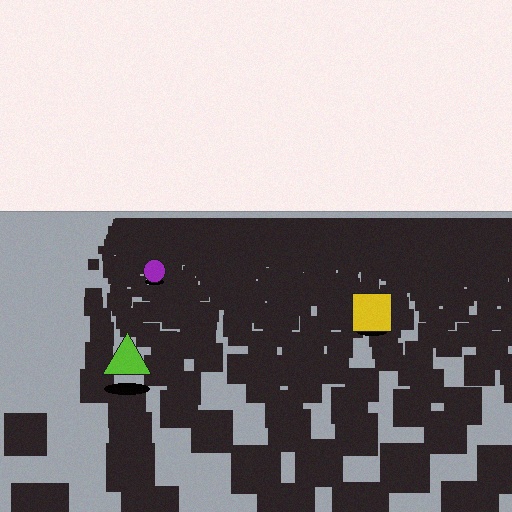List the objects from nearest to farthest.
From nearest to farthest: the lime triangle, the yellow square, the purple circle.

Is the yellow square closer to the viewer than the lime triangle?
No. The lime triangle is closer — you can tell from the texture gradient: the ground texture is coarser near it.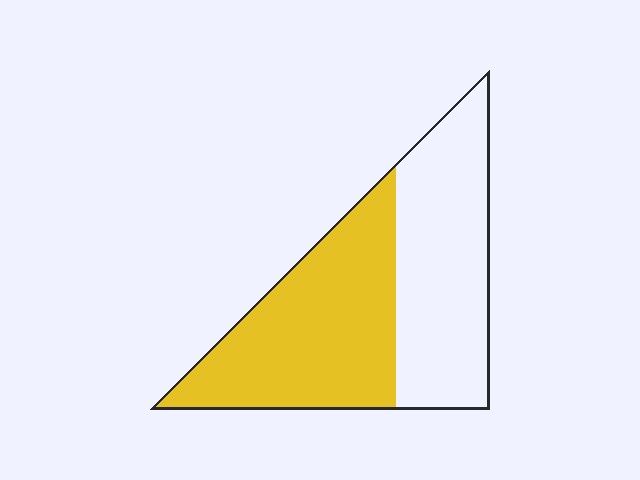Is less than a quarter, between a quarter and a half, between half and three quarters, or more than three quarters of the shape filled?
Between half and three quarters.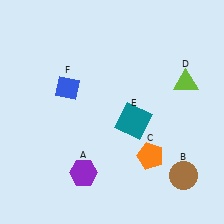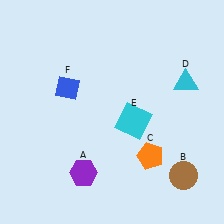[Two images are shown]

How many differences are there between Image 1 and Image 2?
There are 2 differences between the two images.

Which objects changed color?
D changed from lime to cyan. E changed from teal to cyan.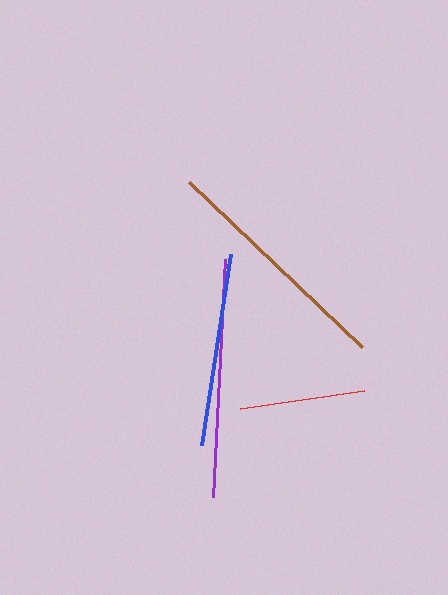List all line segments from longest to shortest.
From longest to shortest: brown, purple, blue, red.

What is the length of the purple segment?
The purple segment is approximately 238 pixels long.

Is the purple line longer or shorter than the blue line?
The purple line is longer than the blue line.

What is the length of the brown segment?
The brown segment is approximately 239 pixels long.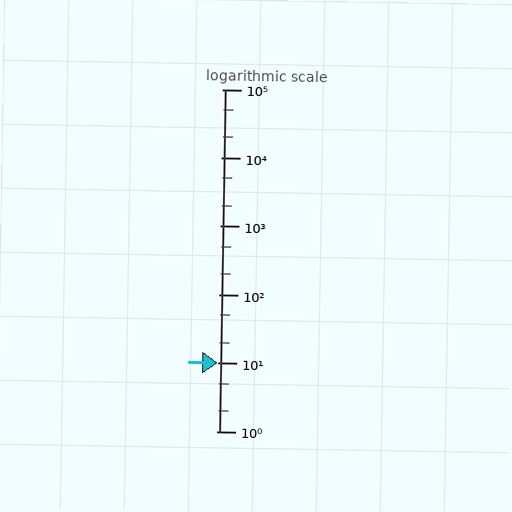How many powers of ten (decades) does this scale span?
The scale spans 5 decades, from 1 to 100000.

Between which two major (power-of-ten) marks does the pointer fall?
The pointer is between 10 and 100.